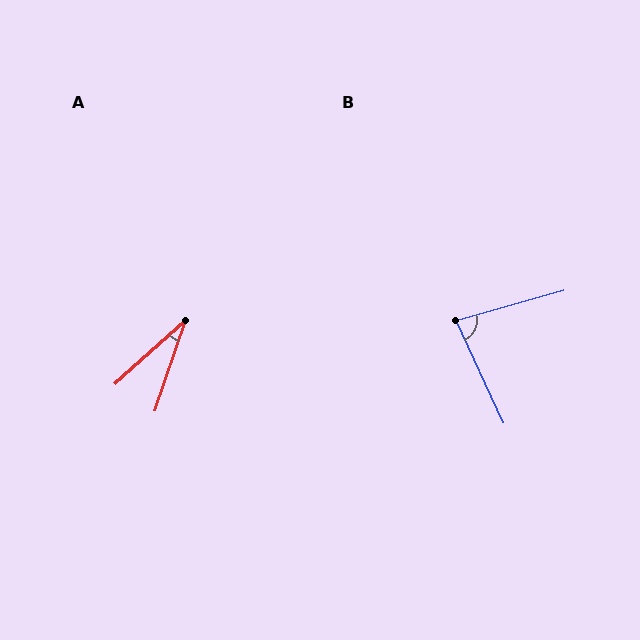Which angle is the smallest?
A, at approximately 29 degrees.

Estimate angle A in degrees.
Approximately 29 degrees.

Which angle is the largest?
B, at approximately 81 degrees.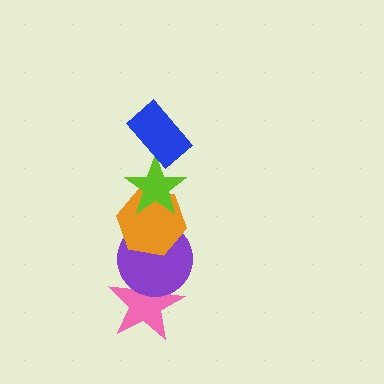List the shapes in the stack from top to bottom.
From top to bottom: the blue rectangle, the lime star, the orange hexagon, the purple circle, the pink star.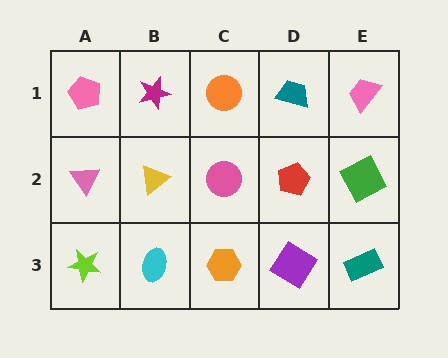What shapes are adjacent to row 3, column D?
A red pentagon (row 2, column D), an orange hexagon (row 3, column C), a teal rectangle (row 3, column E).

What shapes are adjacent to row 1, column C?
A pink circle (row 2, column C), a magenta star (row 1, column B), a teal trapezoid (row 1, column D).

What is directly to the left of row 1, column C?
A magenta star.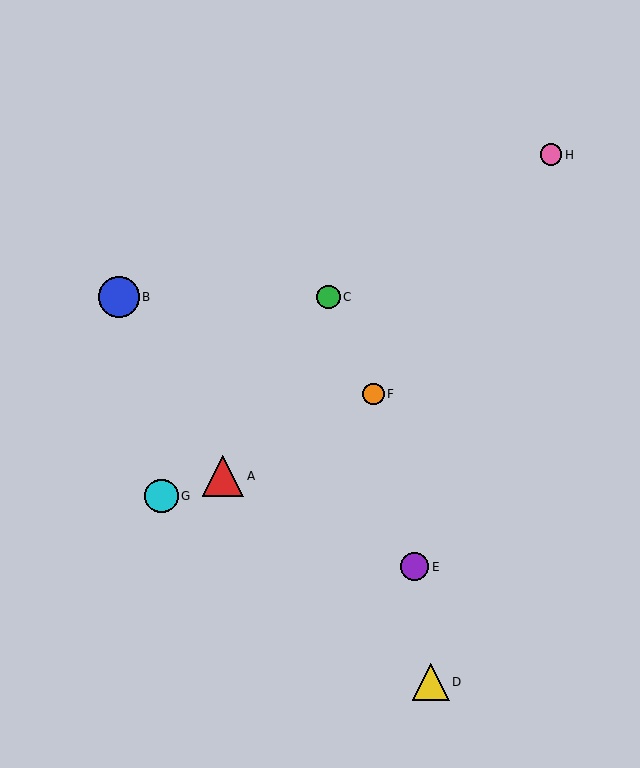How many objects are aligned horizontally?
2 objects (B, C) are aligned horizontally.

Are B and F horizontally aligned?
No, B is at y≈297 and F is at y≈394.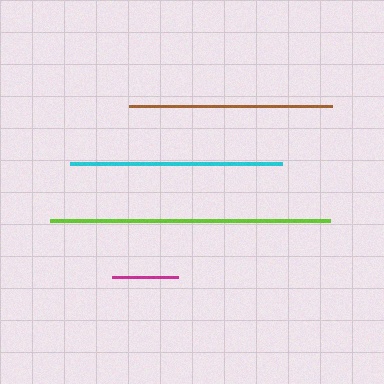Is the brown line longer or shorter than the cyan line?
The cyan line is longer than the brown line.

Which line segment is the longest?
The lime line is the longest at approximately 280 pixels.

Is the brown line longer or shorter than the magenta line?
The brown line is longer than the magenta line.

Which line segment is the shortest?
The magenta line is the shortest at approximately 66 pixels.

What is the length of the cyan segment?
The cyan segment is approximately 212 pixels long.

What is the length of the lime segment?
The lime segment is approximately 280 pixels long.